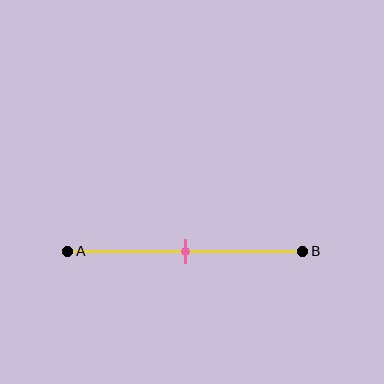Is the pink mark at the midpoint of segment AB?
Yes, the mark is approximately at the midpoint.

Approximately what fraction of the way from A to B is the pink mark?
The pink mark is approximately 50% of the way from A to B.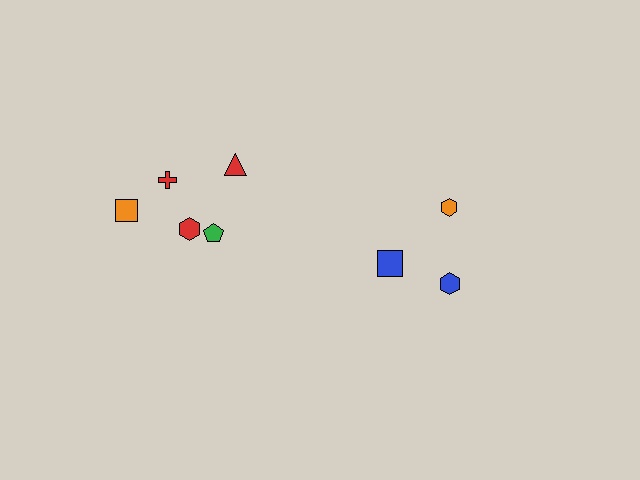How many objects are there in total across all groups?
There are 8 objects.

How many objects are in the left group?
There are 5 objects.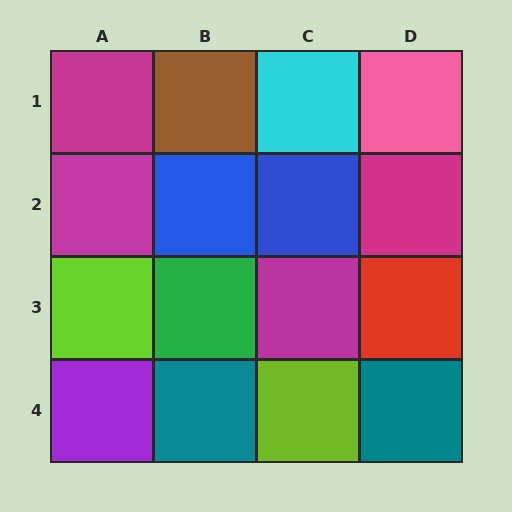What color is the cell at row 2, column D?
Magenta.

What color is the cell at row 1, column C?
Cyan.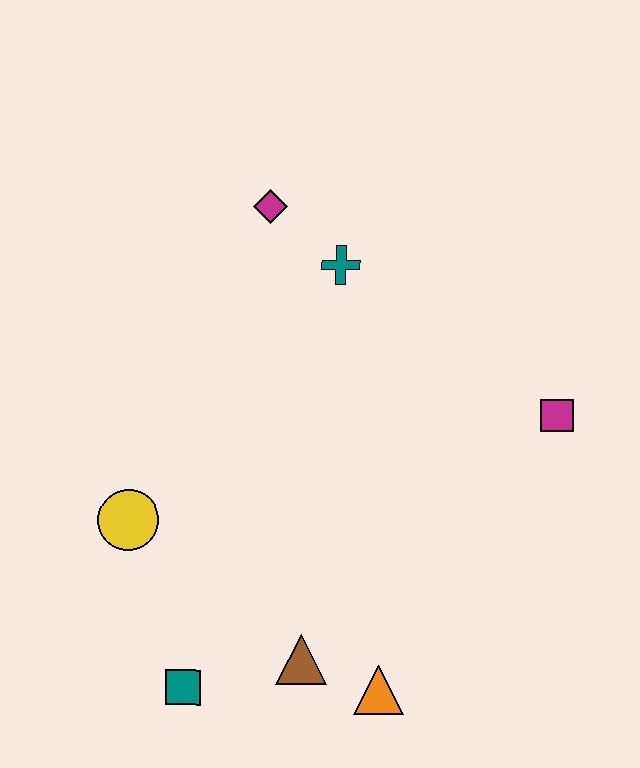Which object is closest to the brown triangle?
The orange triangle is closest to the brown triangle.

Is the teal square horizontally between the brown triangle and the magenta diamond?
No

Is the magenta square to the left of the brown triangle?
No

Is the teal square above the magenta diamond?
No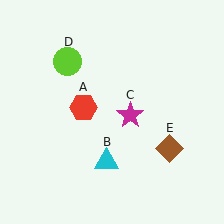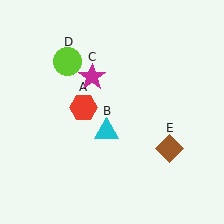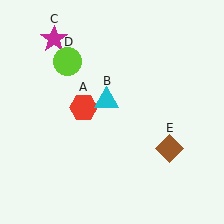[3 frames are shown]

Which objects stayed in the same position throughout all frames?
Red hexagon (object A) and lime circle (object D) and brown diamond (object E) remained stationary.